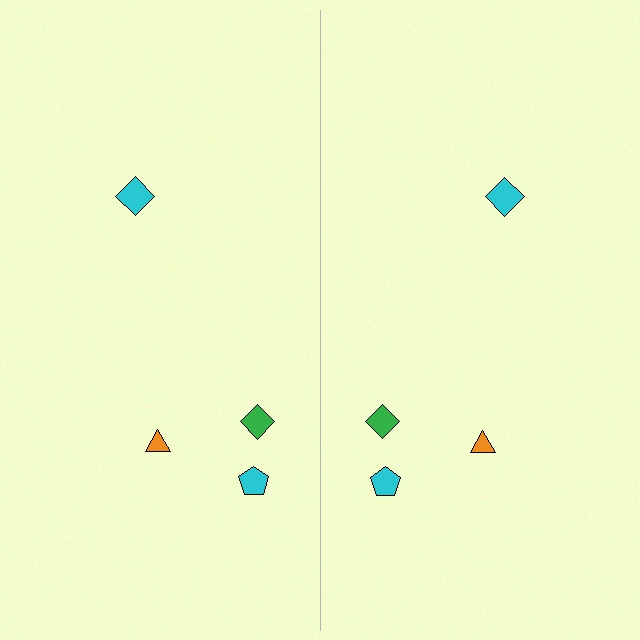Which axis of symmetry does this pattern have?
The pattern has a vertical axis of symmetry running through the center of the image.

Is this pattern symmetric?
Yes, this pattern has bilateral (reflection) symmetry.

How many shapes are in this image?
There are 8 shapes in this image.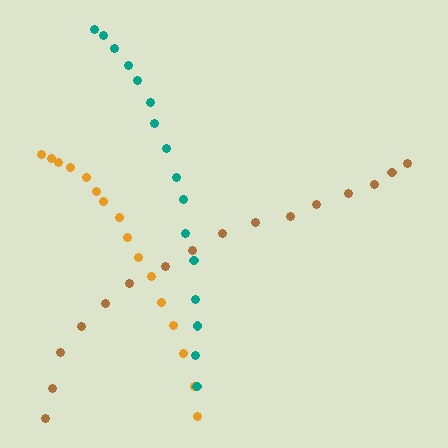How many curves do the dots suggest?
There are 3 distinct paths.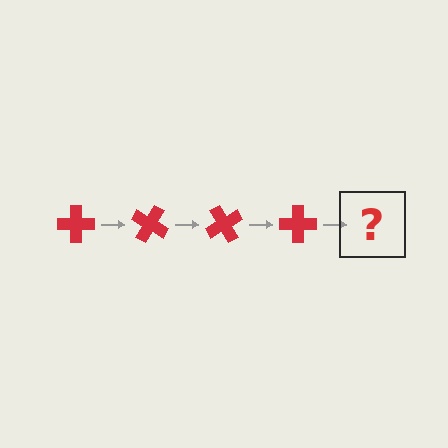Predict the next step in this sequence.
The next step is a red cross rotated 120 degrees.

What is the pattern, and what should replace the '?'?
The pattern is that the cross rotates 30 degrees each step. The '?' should be a red cross rotated 120 degrees.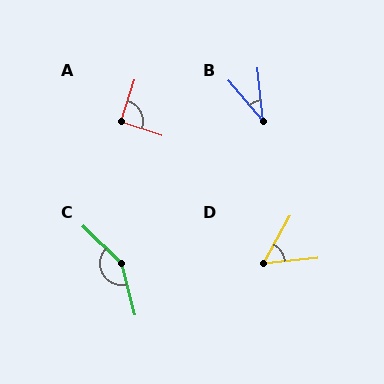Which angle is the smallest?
B, at approximately 35 degrees.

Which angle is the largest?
C, at approximately 149 degrees.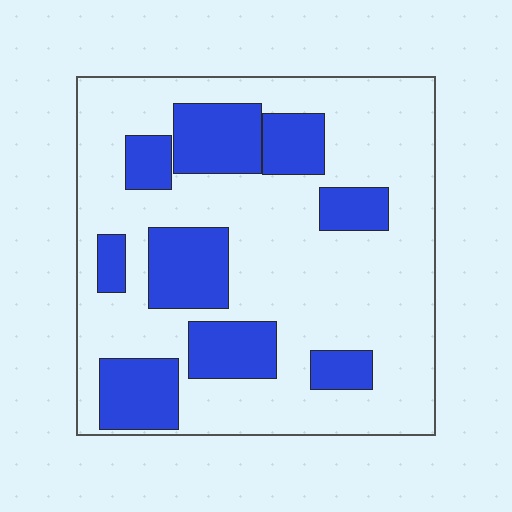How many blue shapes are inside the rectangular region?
9.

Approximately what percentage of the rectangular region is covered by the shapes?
Approximately 30%.